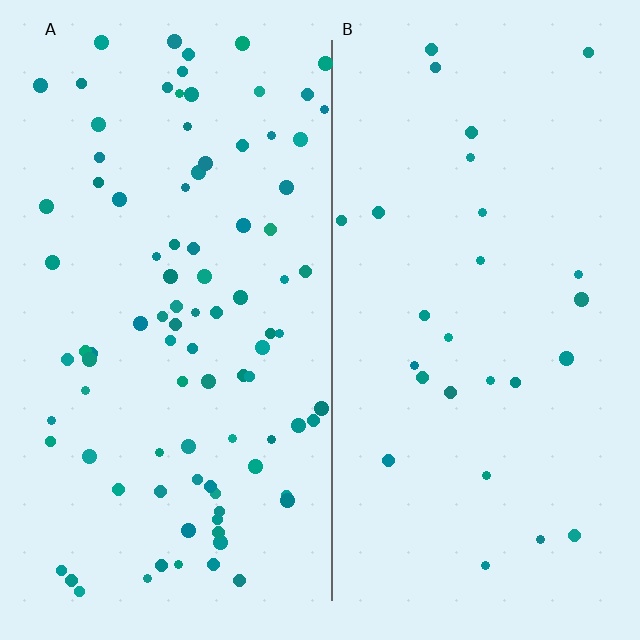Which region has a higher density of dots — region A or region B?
A (the left).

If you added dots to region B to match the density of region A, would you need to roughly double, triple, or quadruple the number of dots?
Approximately triple.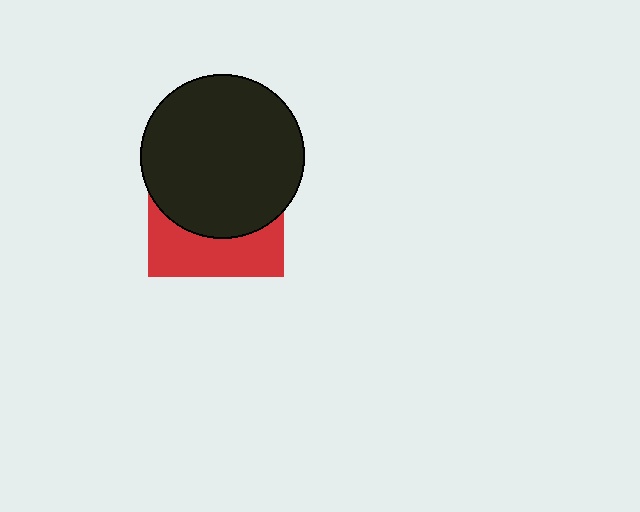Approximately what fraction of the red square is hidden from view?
Roughly 64% of the red square is hidden behind the black circle.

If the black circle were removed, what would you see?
You would see the complete red square.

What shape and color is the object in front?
The object in front is a black circle.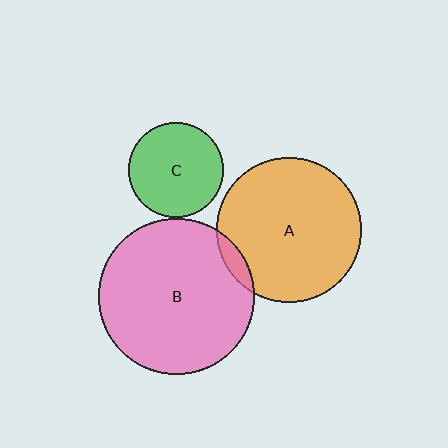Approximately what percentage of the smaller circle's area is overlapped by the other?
Approximately 5%.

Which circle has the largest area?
Circle B (pink).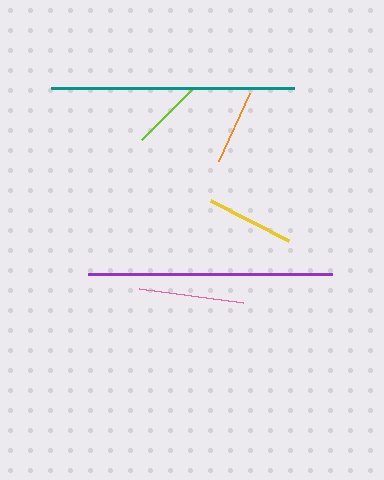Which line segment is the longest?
The purple line is the longest at approximately 244 pixels.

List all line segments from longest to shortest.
From longest to shortest: purple, teal, pink, yellow, orange, lime.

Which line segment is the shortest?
The lime line is the shortest at approximately 74 pixels.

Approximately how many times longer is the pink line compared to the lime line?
The pink line is approximately 1.4 times the length of the lime line.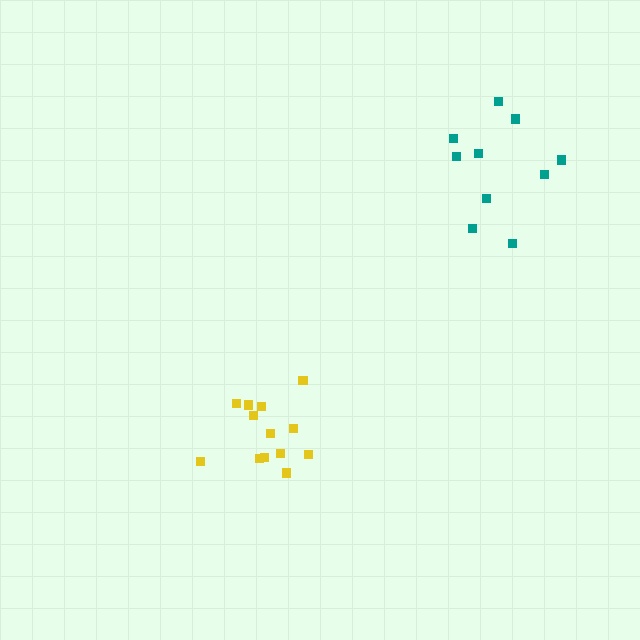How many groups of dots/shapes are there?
There are 2 groups.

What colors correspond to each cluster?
The clusters are colored: teal, yellow.